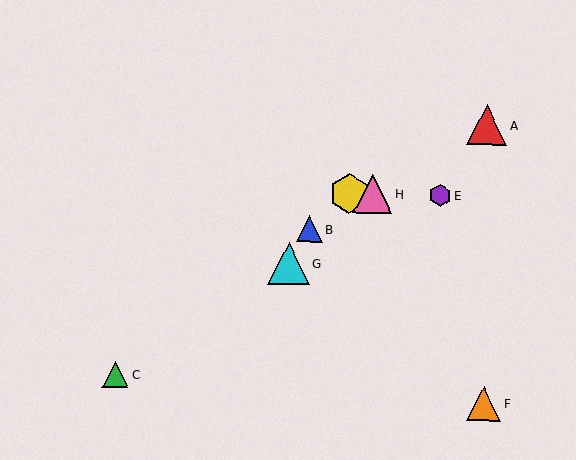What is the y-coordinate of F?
Object F is at y≈404.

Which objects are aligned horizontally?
Objects D, E, H are aligned horizontally.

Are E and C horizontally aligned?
No, E is at y≈196 and C is at y≈374.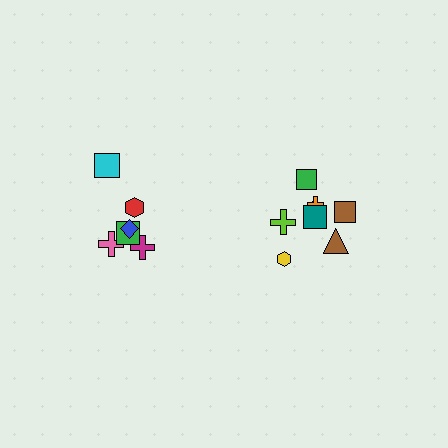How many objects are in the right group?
There are 8 objects.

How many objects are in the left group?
There are 6 objects.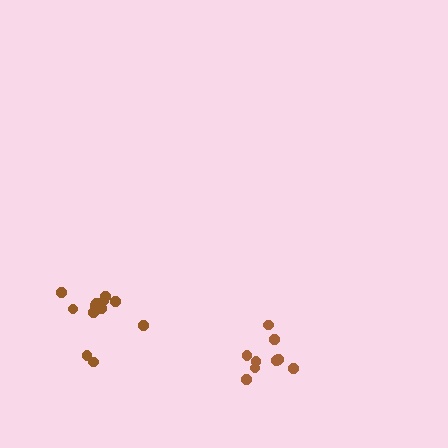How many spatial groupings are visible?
There are 2 spatial groupings.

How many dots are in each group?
Group 1: 13 dots, Group 2: 9 dots (22 total).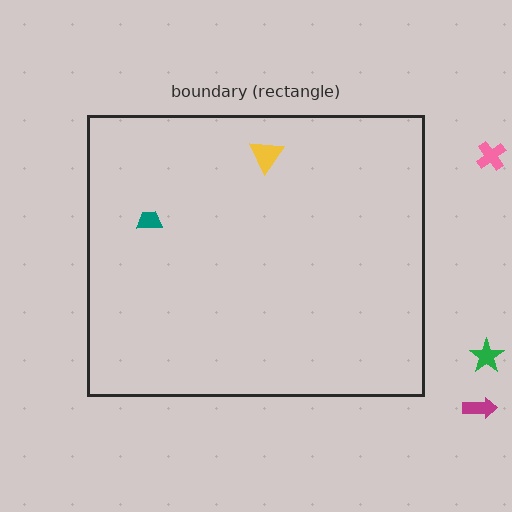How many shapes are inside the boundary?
2 inside, 3 outside.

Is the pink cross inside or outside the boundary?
Outside.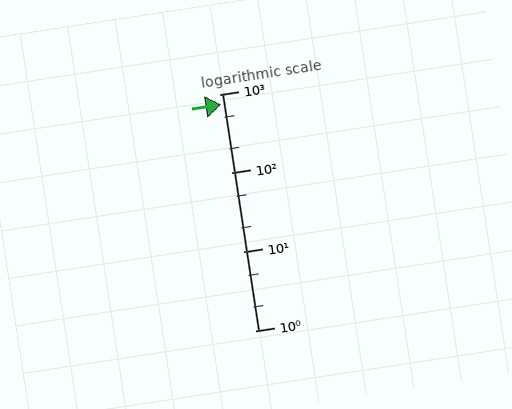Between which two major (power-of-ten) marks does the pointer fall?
The pointer is between 100 and 1000.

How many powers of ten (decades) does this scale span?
The scale spans 3 decades, from 1 to 1000.